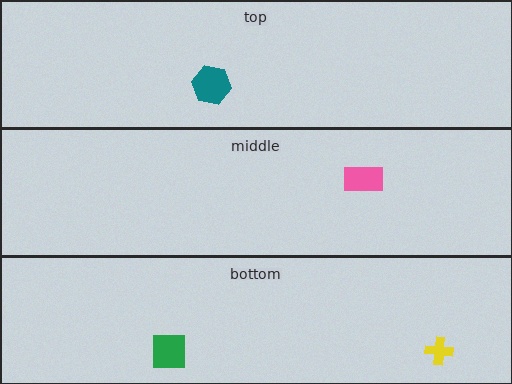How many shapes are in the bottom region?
2.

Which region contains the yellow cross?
The bottom region.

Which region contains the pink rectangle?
The middle region.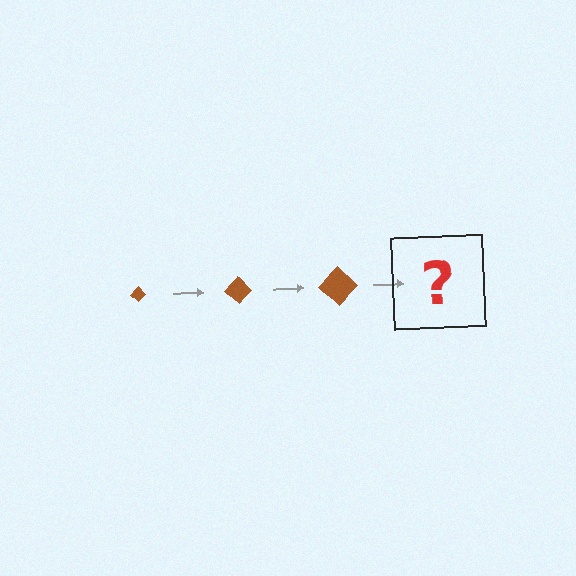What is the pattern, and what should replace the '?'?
The pattern is that the diamond gets progressively larger each step. The '?' should be a brown diamond, larger than the previous one.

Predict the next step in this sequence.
The next step is a brown diamond, larger than the previous one.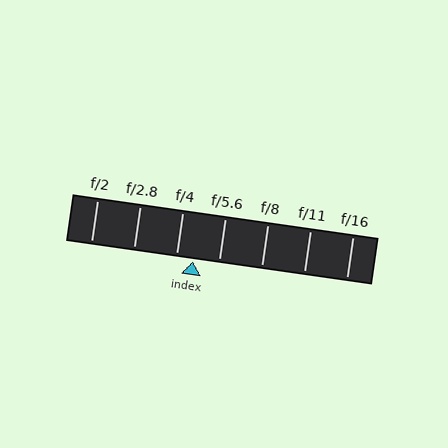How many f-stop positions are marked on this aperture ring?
There are 7 f-stop positions marked.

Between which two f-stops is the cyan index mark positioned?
The index mark is between f/4 and f/5.6.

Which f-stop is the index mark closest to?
The index mark is closest to f/4.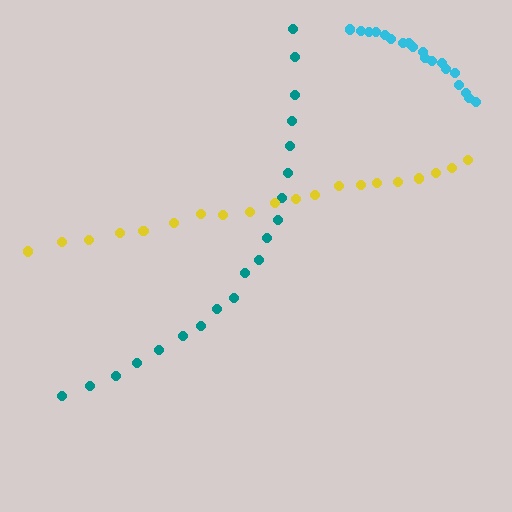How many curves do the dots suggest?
There are 3 distinct paths.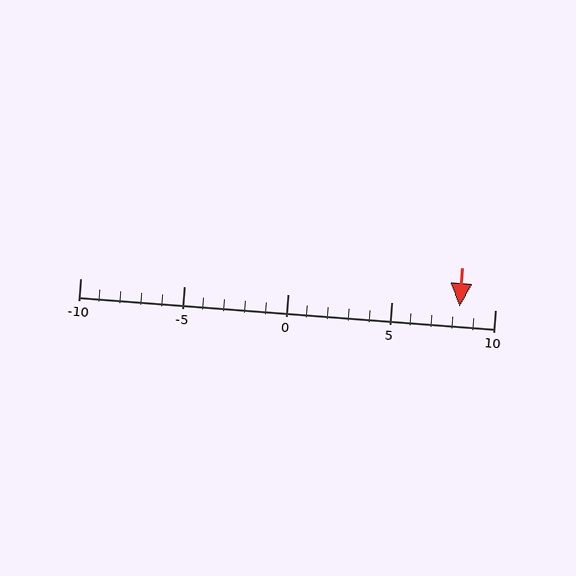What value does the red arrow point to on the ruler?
The red arrow points to approximately 8.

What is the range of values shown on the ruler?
The ruler shows values from -10 to 10.